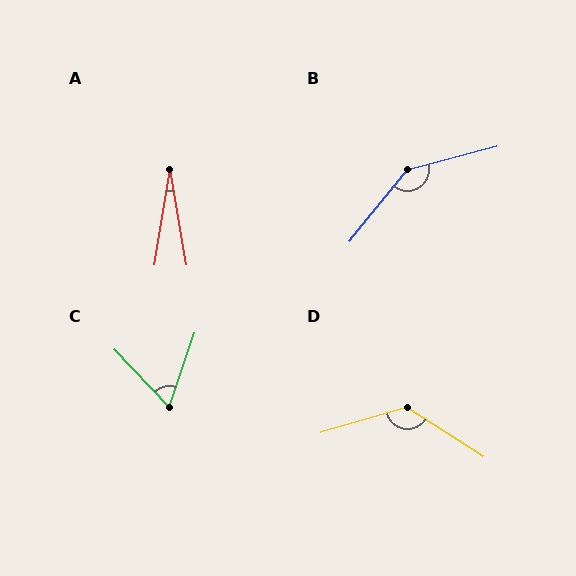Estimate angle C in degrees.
Approximately 62 degrees.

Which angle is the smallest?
A, at approximately 19 degrees.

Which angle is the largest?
B, at approximately 143 degrees.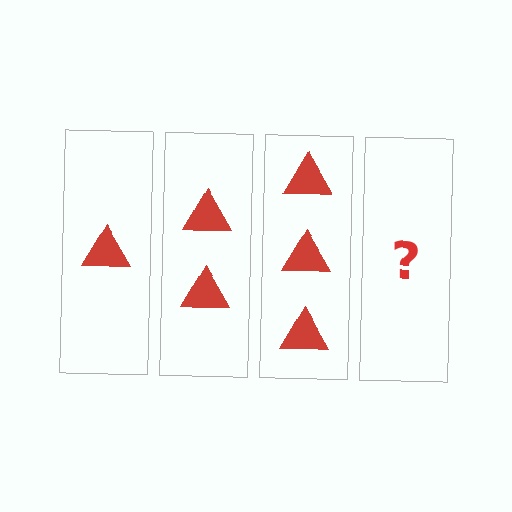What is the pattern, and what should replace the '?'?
The pattern is that each step adds one more triangle. The '?' should be 4 triangles.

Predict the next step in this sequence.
The next step is 4 triangles.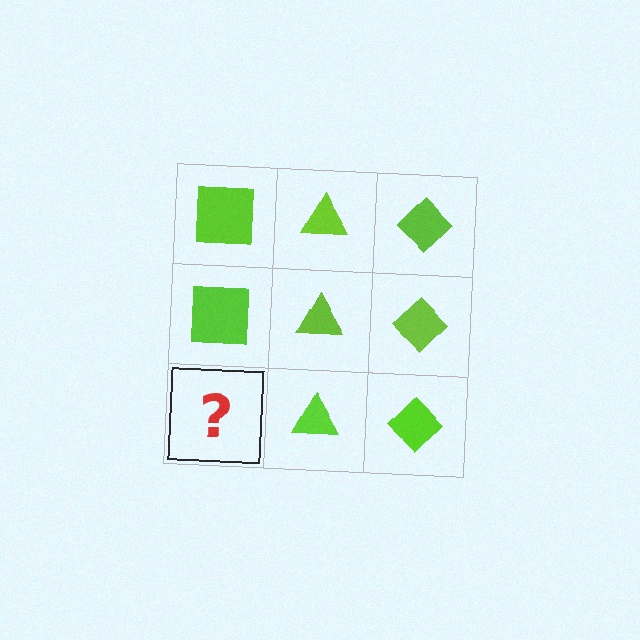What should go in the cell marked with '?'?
The missing cell should contain a lime square.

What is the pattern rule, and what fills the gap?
The rule is that each column has a consistent shape. The gap should be filled with a lime square.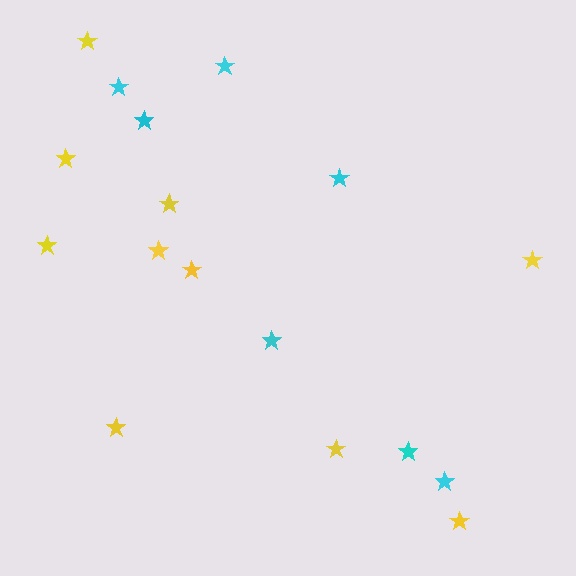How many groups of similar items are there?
There are 2 groups: one group of cyan stars (7) and one group of yellow stars (10).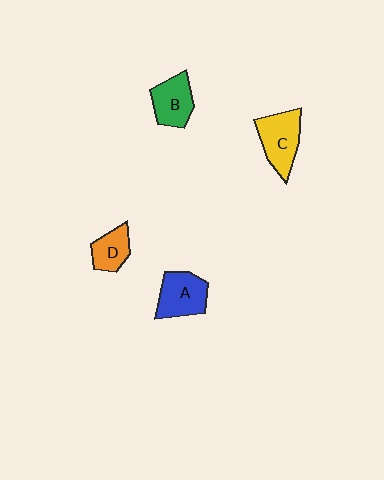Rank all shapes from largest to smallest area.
From largest to smallest: C (yellow), A (blue), B (green), D (orange).